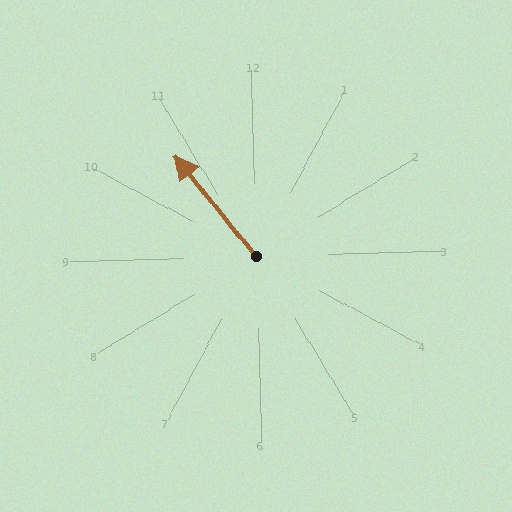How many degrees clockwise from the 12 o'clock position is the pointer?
Approximately 323 degrees.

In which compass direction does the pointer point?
Northwest.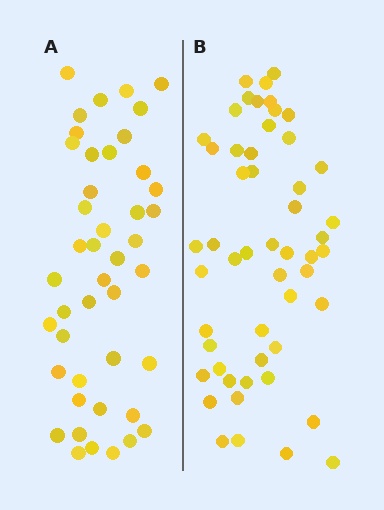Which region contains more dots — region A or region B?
Region B (the right region) has more dots.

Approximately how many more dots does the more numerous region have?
Region B has roughly 8 or so more dots than region A.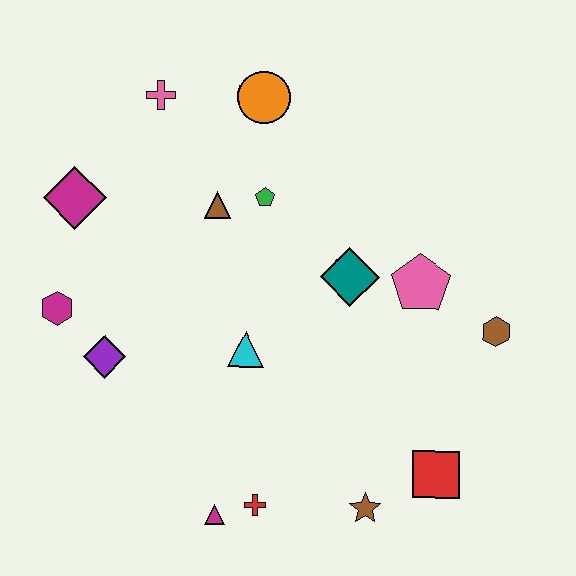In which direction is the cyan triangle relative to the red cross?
The cyan triangle is above the red cross.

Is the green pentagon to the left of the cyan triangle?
No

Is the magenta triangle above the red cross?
No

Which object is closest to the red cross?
The magenta triangle is closest to the red cross.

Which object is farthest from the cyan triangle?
The pink cross is farthest from the cyan triangle.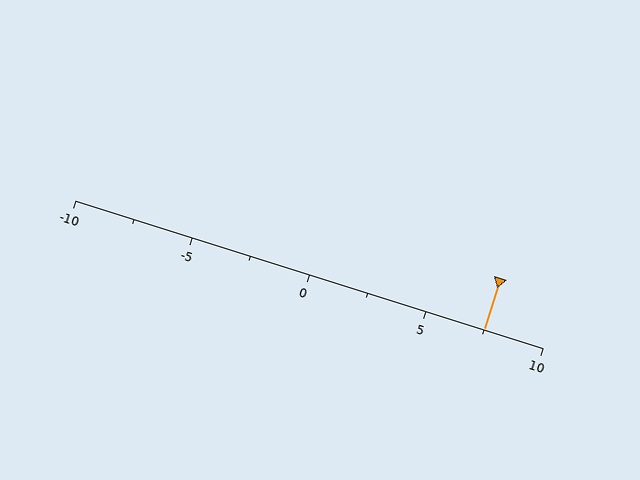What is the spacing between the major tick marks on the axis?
The major ticks are spaced 5 apart.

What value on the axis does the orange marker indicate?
The marker indicates approximately 7.5.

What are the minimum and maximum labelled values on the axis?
The axis runs from -10 to 10.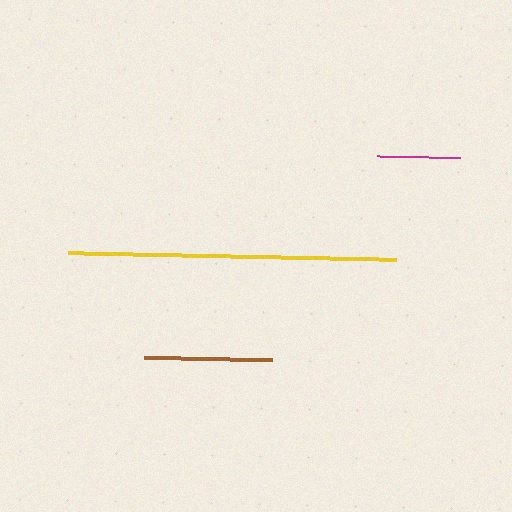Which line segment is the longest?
The yellow line is the longest at approximately 328 pixels.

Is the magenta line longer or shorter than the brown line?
The brown line is longer than the magenta line.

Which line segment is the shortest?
The magenta line is the shortest at approximately 83 pixels.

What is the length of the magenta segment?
The magenta segment is approximately 83 pixels long.